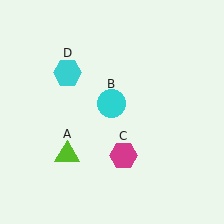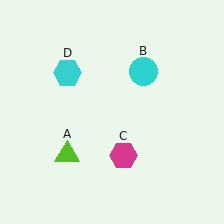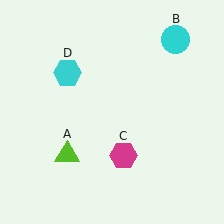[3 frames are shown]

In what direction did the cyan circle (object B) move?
The cyan circle (object B) moved up and to the right.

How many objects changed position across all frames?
1 object changed position: cyan circle (object B).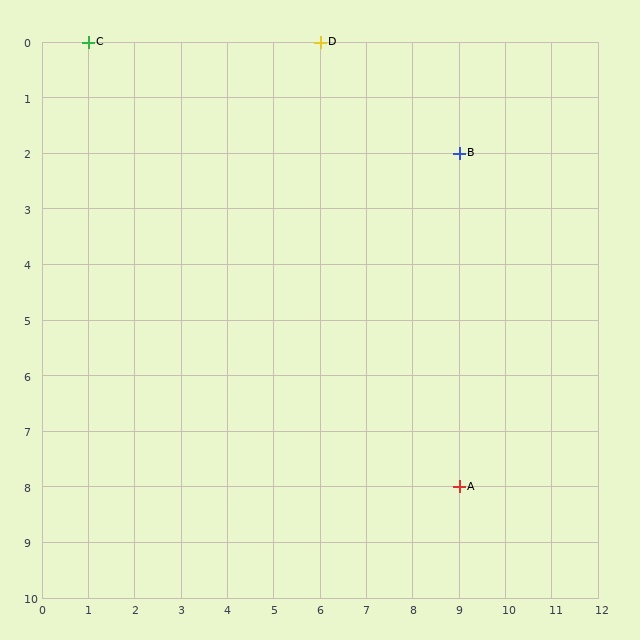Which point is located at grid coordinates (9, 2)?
Point B is at (9, 2).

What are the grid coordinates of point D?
Point D is at grid coordinates (6, 0).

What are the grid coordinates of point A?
Point A is at grid coordinates (9, 8).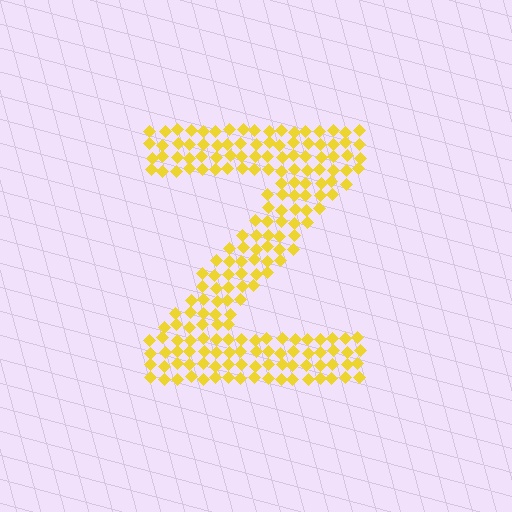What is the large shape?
The large shape is the letter Z.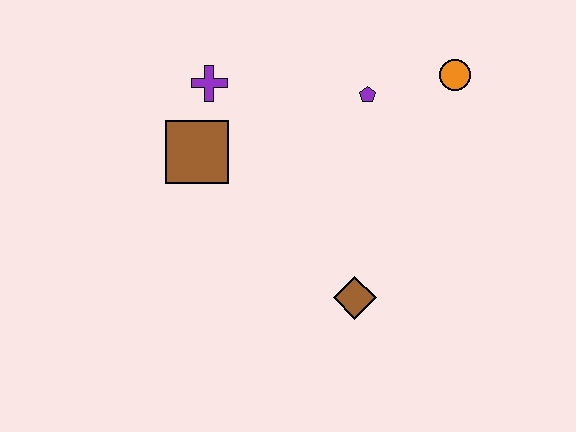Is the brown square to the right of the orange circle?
No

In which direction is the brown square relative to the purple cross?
The brown square is below the purple cross.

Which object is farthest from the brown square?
The orange circle is farthest from the brown square.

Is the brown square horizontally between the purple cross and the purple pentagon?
No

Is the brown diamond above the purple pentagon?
No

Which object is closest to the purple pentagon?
The orange circle is closest to the purple pentagon.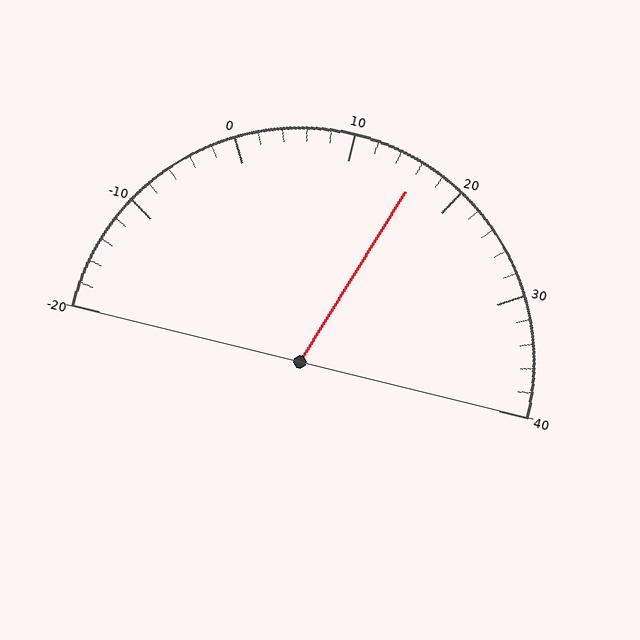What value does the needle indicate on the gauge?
The needle indicates approximately 16.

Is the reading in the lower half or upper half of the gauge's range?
The reading is in the upper half of the range (-20 to 40).